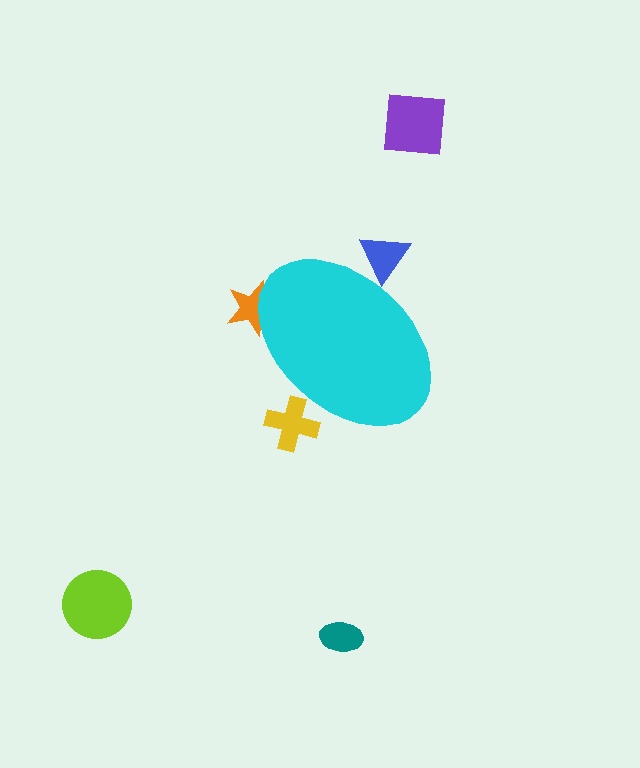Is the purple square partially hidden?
No, the purple square is fully visible.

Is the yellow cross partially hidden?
Yes, the yellow cross is partially hidden behind the cyan ellipse.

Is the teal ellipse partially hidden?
No, the teal ellipse is fully visible.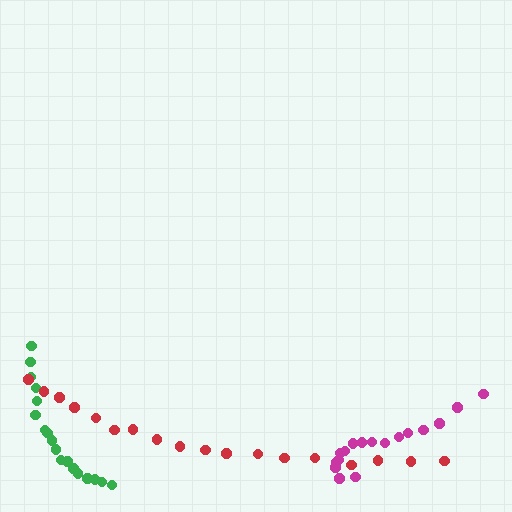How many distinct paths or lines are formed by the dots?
There are 3 distinct paths.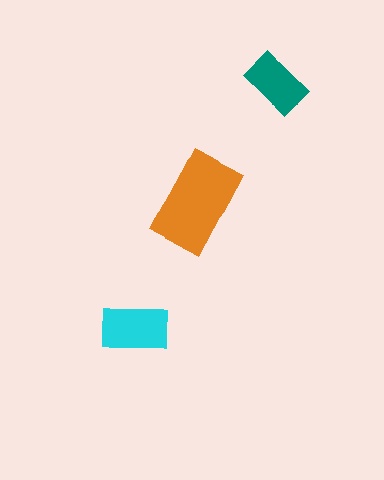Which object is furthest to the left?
The cyan rectangle is leftmost.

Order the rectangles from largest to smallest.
the orange one, the cyan one, the teal one.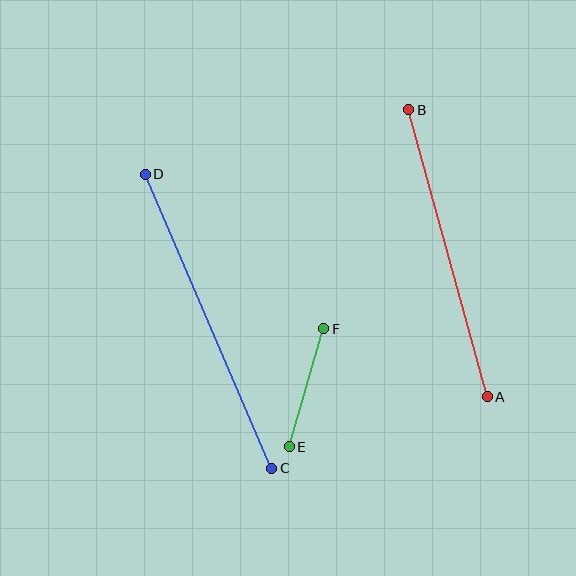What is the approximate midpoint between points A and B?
The midpoint is at approximately (448, 253) pixels.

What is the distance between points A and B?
The distance is approximately 297 pixels.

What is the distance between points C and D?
The distance is approximately 320 pixels.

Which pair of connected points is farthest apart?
Points C and D are farthest apart.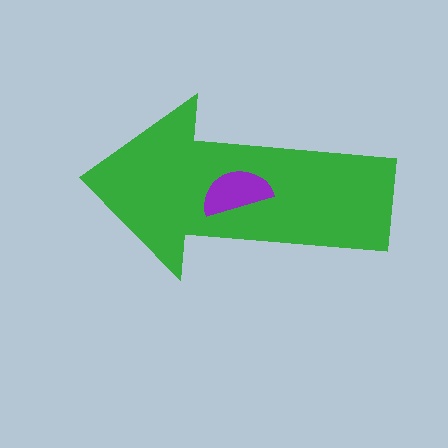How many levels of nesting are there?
2.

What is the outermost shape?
The green arrow.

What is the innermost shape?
The purple semicircle.